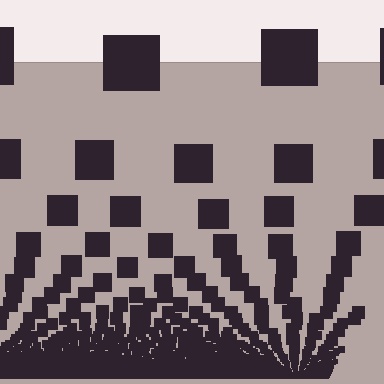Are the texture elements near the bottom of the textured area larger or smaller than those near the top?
Smaller. The gradient is inverted — elements near the bottom are smaller and denser.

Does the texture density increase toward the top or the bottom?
Density increases toward the bottom.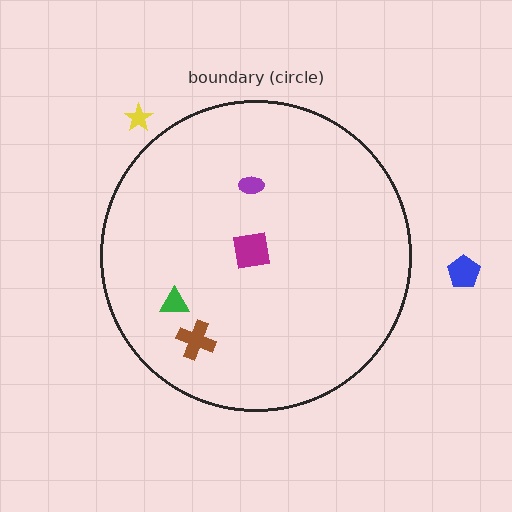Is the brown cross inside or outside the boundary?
Inside.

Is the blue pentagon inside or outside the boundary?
Outside.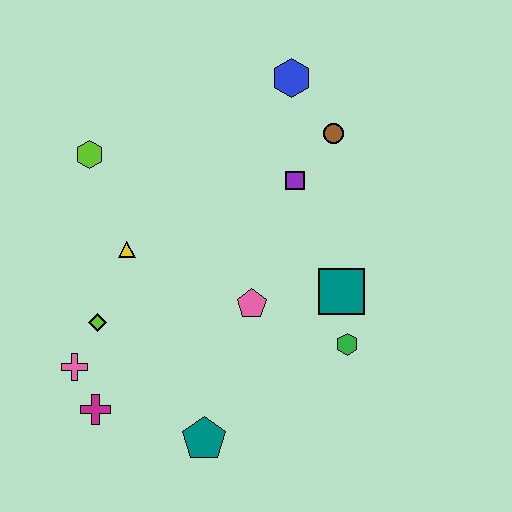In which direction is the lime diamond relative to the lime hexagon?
The lime diamond is below the lime hexagon.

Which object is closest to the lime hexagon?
The yellow triangle is closest to the lime hexagon.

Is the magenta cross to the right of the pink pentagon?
No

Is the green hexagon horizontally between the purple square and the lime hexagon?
No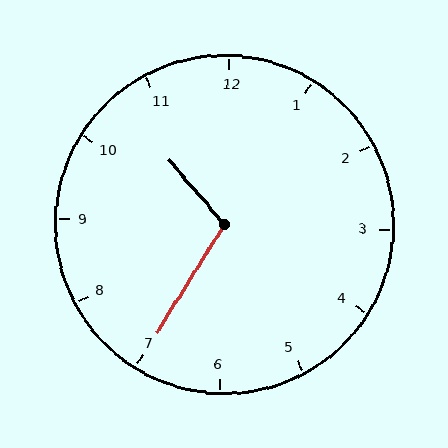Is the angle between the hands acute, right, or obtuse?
It is obtuse.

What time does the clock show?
10:35.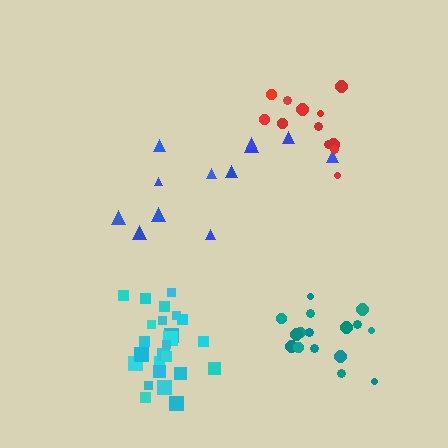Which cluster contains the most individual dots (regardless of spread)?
Cyan (25).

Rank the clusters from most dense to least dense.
cyan, teal, red, blue.